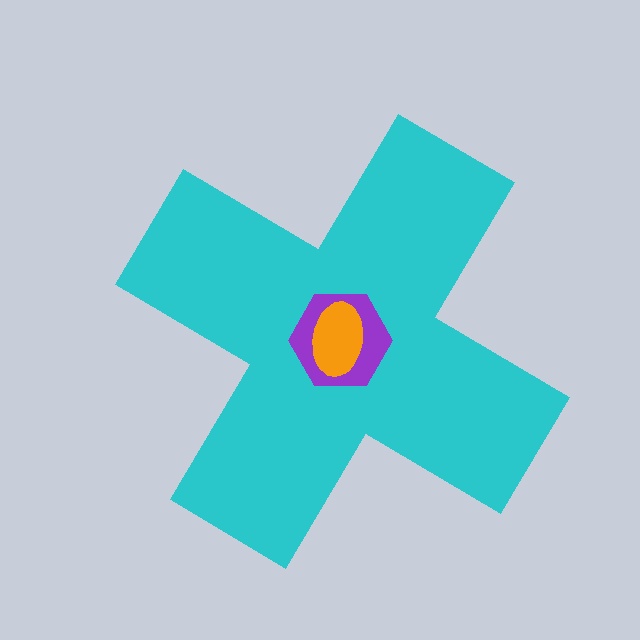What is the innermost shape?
The orange ellipse.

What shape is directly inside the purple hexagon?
The orange ellipse.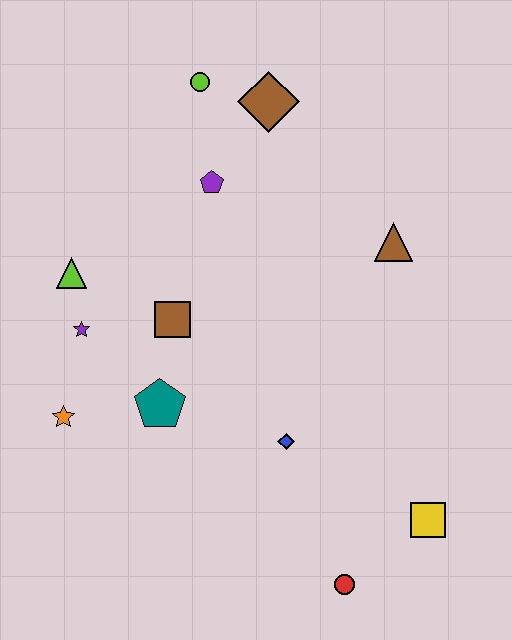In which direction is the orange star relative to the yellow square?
The orange star is to the left of the yellow square.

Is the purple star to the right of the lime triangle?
Yes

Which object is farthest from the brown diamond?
The red circle is farthest from the brown diamond.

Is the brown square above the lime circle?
No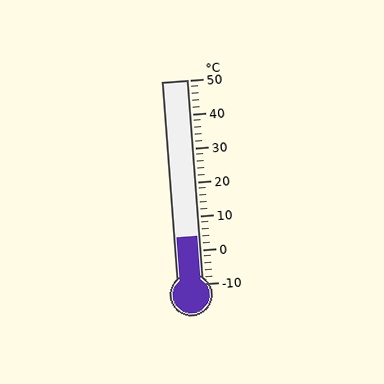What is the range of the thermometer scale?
The thermometer scale ranges from -10°C to 50°C.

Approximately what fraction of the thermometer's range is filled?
The thermometer is filled to approximately 25% of its range.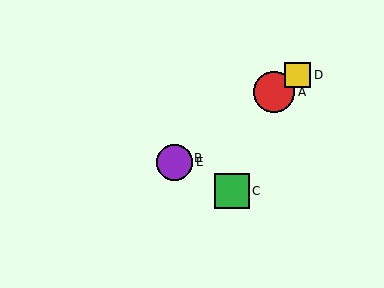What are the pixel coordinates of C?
Object C is at (232, 191).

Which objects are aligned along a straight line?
Objects A, B, D, E are aligned along a straight line.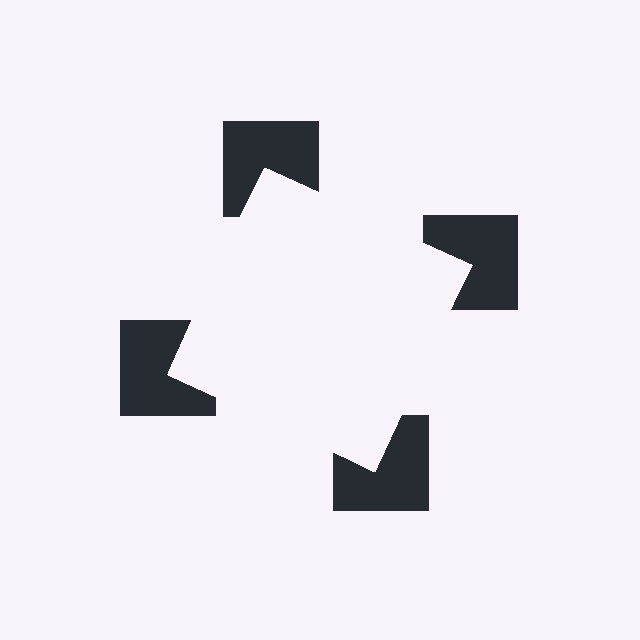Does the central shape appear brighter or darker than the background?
It typically appears slightly brighter than the background, even though no actual brightness change is drawn.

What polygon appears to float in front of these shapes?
An illusory square — its edges are inferred from the aligned wedge cuts in the notched squares, not physically drawn.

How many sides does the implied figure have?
4 sides.